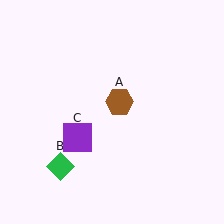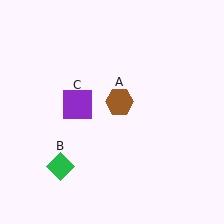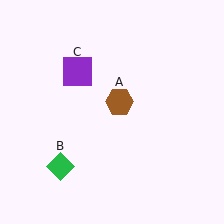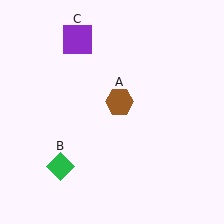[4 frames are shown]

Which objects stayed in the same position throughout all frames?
Brown hexagon (object A) and green diamond (object B) remained stationary.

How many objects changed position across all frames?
1 object changed position: purple square (object C).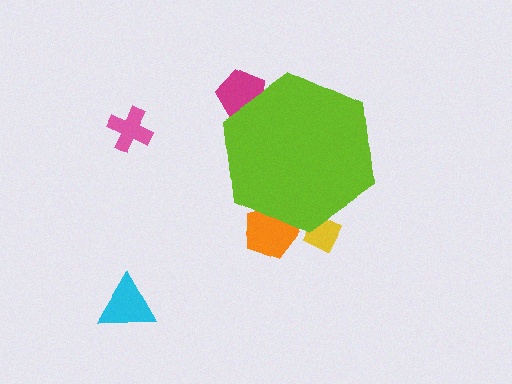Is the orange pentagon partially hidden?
Yes, the orange pentagon is partially hidden behind the lime hexagon.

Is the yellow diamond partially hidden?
Yes, the yellow diamond is partially hidden behind the lime hexagon.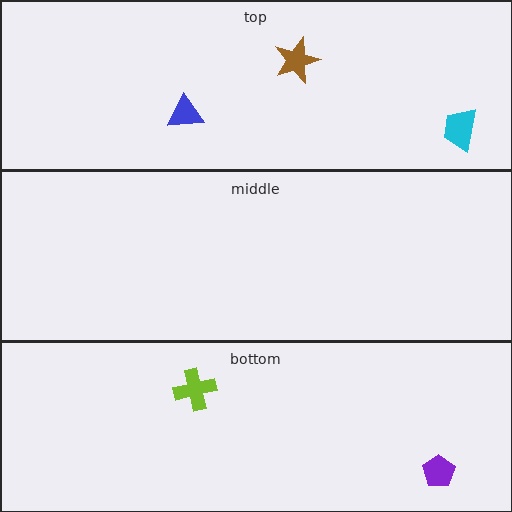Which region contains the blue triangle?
The top region.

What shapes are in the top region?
The blue triangle, the brown star, the cyan trapezoid.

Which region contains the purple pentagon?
The bottom region.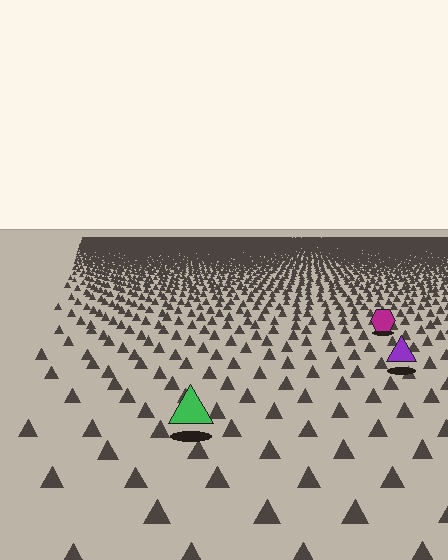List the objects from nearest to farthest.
From nearest to farthest: the green triangle, the purple triangle, the magenta hexagon.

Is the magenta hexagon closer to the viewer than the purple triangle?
No. The purple triangle is closer — you can tell from the texture gradient: the ground texture is coarser near it.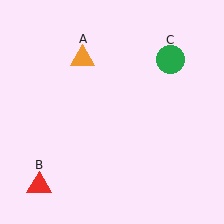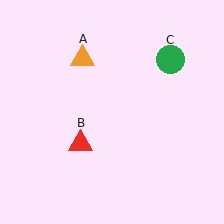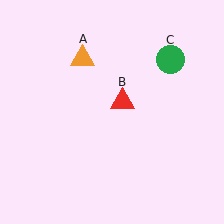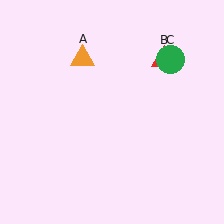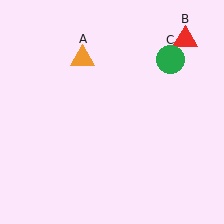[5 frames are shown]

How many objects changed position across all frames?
1 object changed position: red triangle (object B).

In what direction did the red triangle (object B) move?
The red triangle (object B) moved up and to the right.